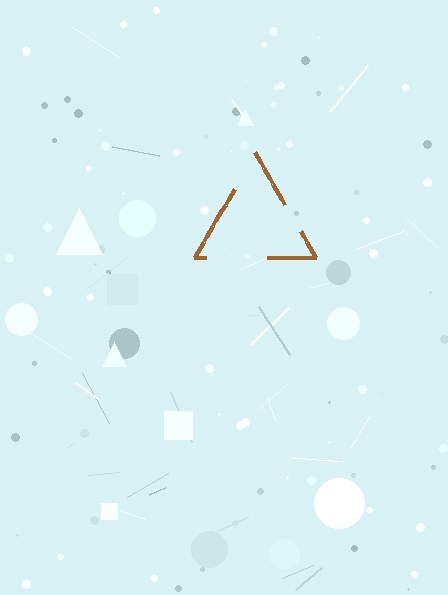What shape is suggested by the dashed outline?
The dashed outline suggests a triangle.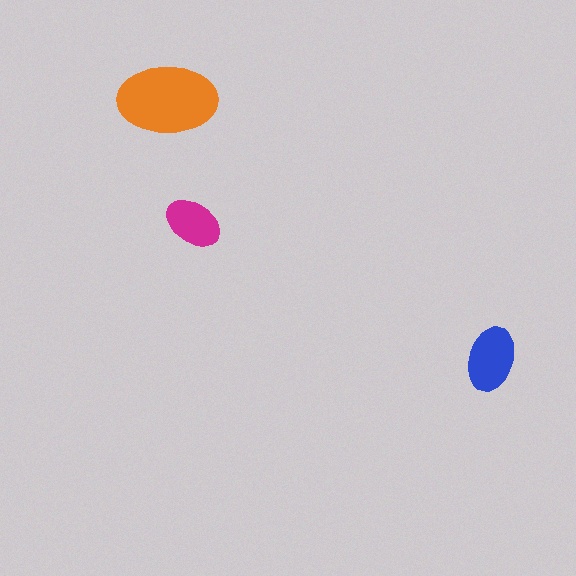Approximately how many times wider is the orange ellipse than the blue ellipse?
About 1.5 times wider.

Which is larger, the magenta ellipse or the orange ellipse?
The orange one.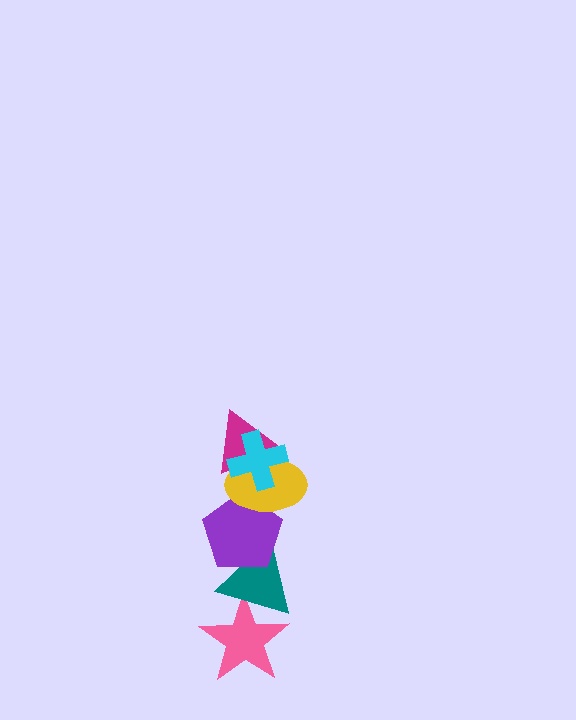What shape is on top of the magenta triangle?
The cyan cross is on top of the magenta triangle.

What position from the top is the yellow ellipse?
The yellow ellipse is 3rd from the top.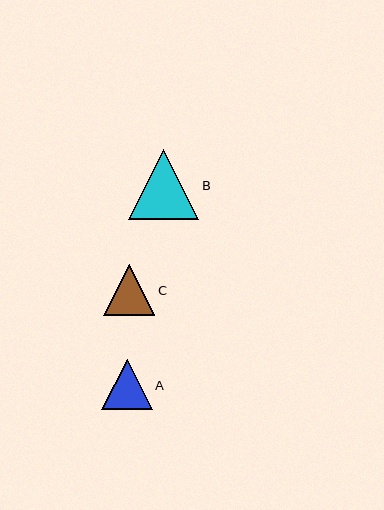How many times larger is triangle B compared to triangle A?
Triangle B is approximately 1.4 times the size of triangle A.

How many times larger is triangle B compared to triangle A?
Triangle B is approximately 1.4 times the size of triangle A.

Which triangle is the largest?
Triangle B is the largest with a size of approximately 70 pixels.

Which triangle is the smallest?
Triangle A is the smallest with a size of approximately 50 pixels.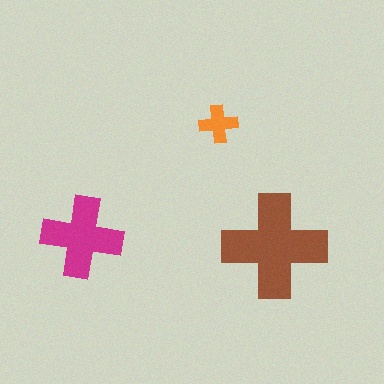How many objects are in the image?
There are 3 objects in the image.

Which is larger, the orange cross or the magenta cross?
The magenta one.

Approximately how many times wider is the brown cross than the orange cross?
About 2.5 times wider.